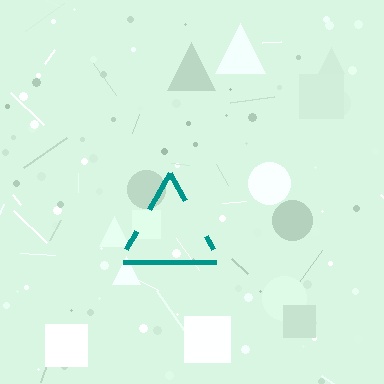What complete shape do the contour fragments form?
The contour fragments form a triangle.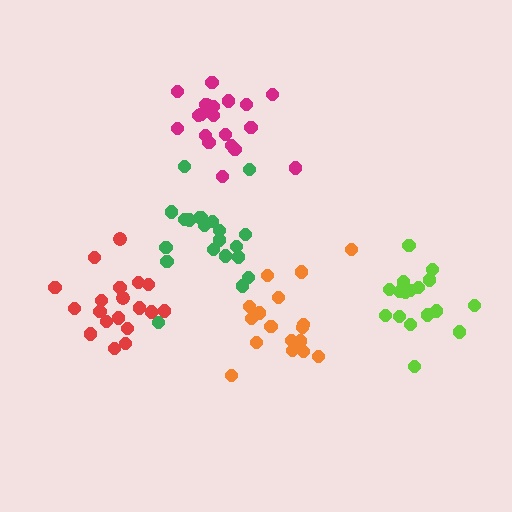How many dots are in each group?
Group 1: 17 dots, Group 2: 19 dots, Group 3: 17 dots, Group 4: 20 dots, Group 5: 21 dots (94 total).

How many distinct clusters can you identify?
There are 5 distinct clusters.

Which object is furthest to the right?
The lime cluster is rightmost.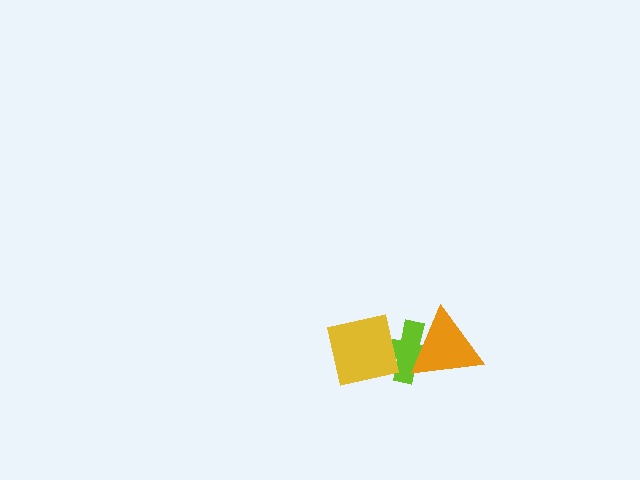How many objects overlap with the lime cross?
2 objects overlap with the lime cross.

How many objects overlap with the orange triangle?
1 object overlaps with the orange triangle.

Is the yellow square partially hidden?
No, no other shape covers it.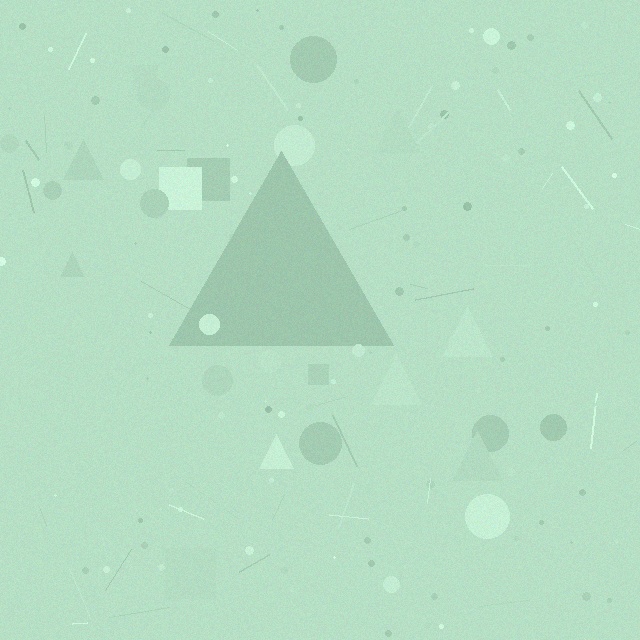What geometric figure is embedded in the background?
A triangle is embedded in the background.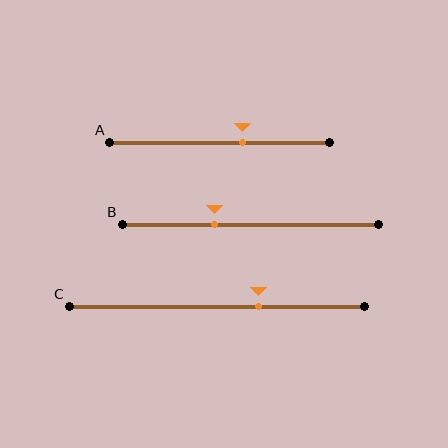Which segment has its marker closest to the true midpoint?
Segment A has its marker closest to the true midpoint.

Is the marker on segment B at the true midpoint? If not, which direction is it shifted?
No, the marker on segment B is shifted to the left by about 14% of the segment length.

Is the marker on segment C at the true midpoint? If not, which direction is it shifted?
No, the marker on segment C is shifted to the right by about 14% of the segment length.